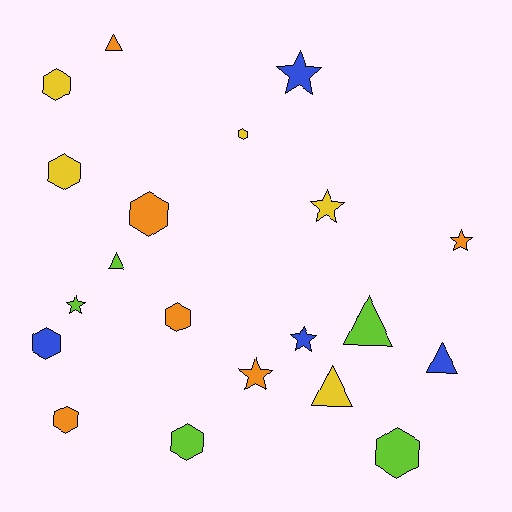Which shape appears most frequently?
Hexagon, with 9 objects.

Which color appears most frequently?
Orange, with 6 objects.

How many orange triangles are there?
There is 1 orange triangle.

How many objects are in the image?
There are 20 objects.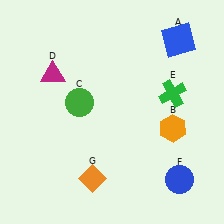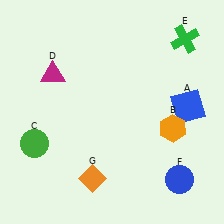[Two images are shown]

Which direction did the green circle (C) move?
The green circle (C) moved left.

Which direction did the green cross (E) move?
The green cross (E) moved up.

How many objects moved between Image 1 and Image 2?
3 objects moved between the two images.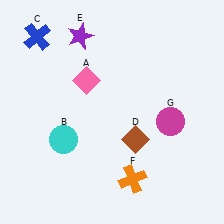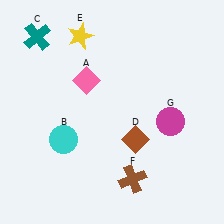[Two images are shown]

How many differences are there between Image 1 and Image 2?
There are 3 differences between the two images.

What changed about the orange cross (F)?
In Image 1, F is orange. In Image 2, it changed to brown.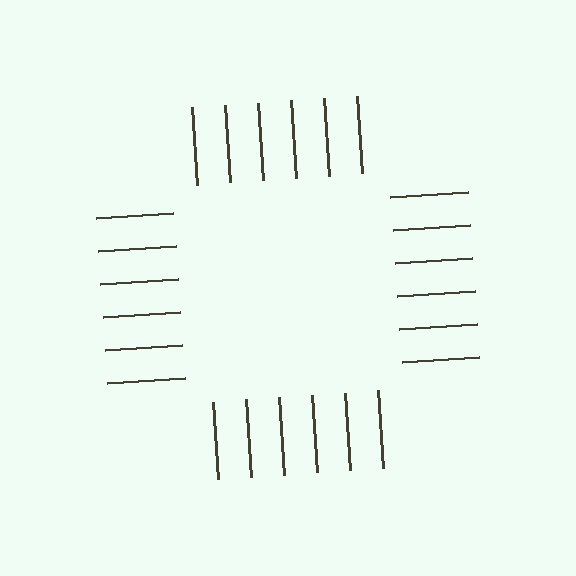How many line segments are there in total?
24 — 6 along each of the 4 edges.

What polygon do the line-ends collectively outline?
An illusory square — the line segments terminate on its edges but no continuous stroke is drawn.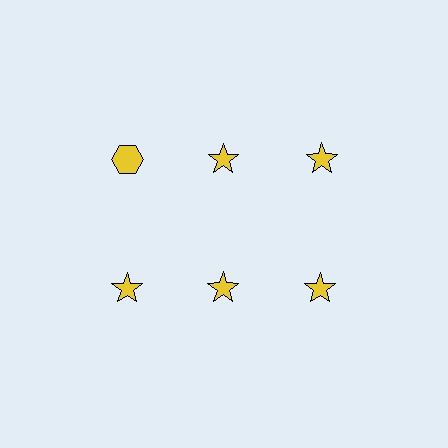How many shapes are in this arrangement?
There are 6 shapes arranged in a grid pattern.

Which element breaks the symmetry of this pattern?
The yellow hexagon in the top row, leftmost column breaks the symmetry. All other shapes are yellow stars.